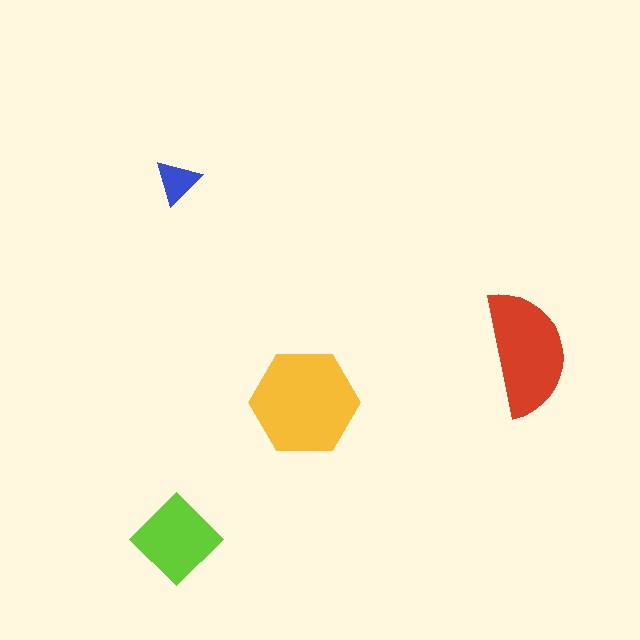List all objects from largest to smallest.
The yellow hexagon, the red semicircle, the lime diamond, the blue triangle.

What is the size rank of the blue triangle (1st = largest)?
4th.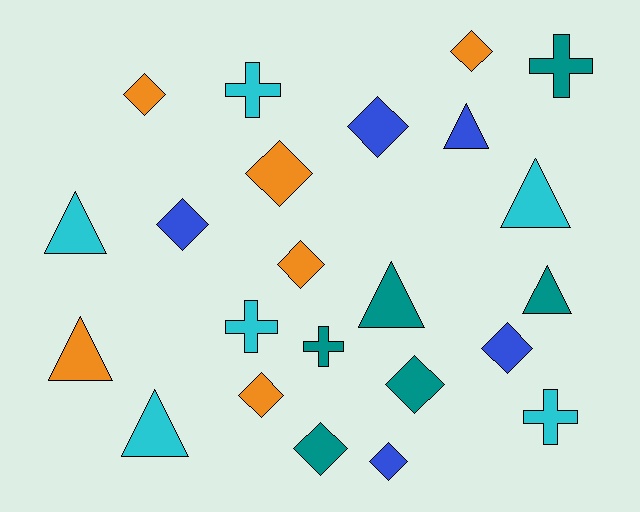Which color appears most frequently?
Cyan, with 6 objects.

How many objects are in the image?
There are 23 objects.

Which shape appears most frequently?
Diamond, with 11 objects.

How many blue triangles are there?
There is 1 blue triangle.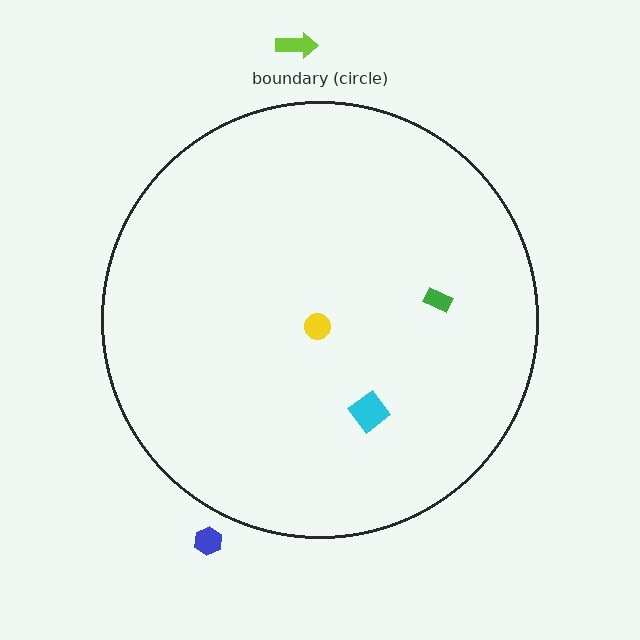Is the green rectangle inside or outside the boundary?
Inside.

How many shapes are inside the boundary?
3 inside, 2 outside.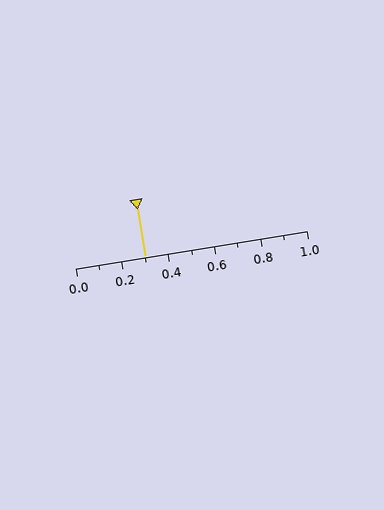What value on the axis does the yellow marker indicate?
The marker indicates approximately 0.3.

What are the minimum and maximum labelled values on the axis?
The axis runs from 0.0 to 1.0.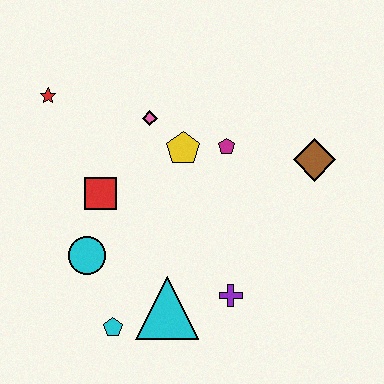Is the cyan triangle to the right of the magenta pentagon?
No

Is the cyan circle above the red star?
No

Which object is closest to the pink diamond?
The yellow pentagon is closest to the pink diamond.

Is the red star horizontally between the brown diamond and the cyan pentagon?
No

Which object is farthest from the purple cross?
The red star is farthest from the purple cross.